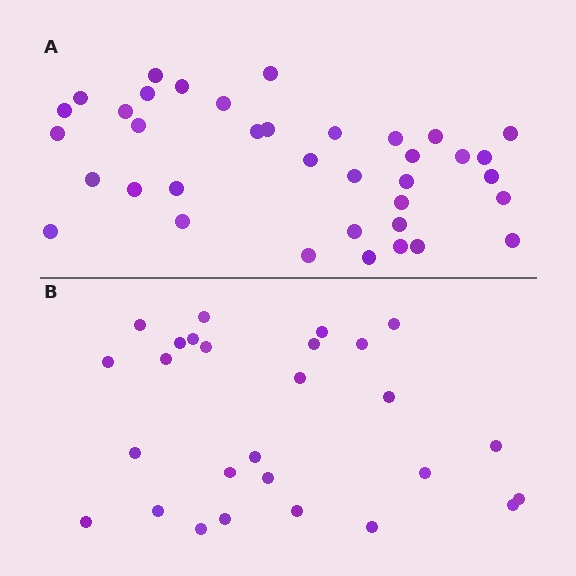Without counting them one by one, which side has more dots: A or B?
Region A (the top region) has more dots.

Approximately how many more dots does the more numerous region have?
Region A has roughly 10 or so more dots than region B.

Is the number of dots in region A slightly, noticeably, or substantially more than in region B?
Region A has noticeably more, but not dramatically so. The ratio is roughly 1.4 to 1.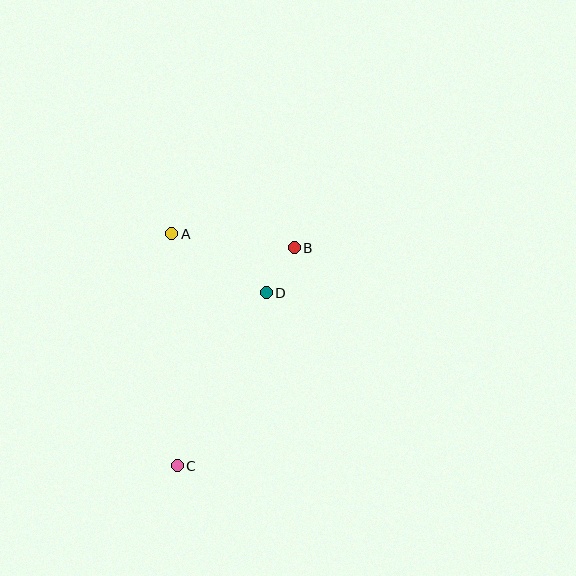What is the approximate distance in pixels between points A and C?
The distance between A and C is approximately 232 pixels.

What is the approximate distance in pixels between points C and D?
The distance between C and D is approximately 195 pixels.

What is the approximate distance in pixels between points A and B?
The distance between A and B is approximately 123 pixels.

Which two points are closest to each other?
Points B and D are closest to each other.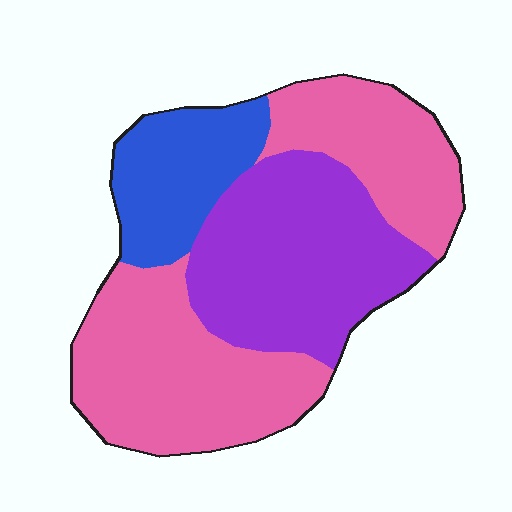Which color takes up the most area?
Pink, at roughly 50%.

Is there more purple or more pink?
Pink.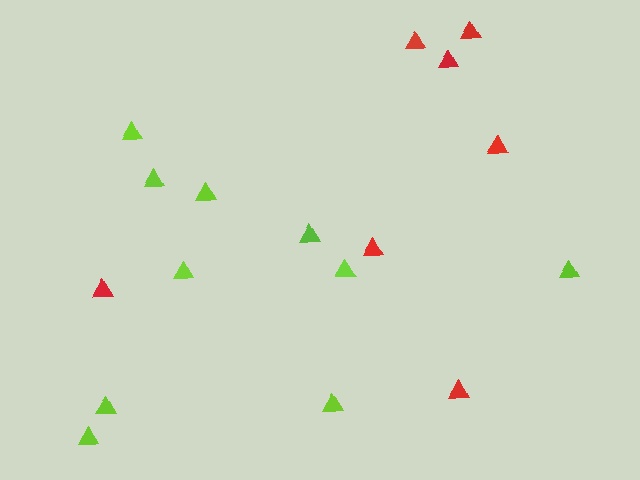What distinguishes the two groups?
There are 2 groups: one group of red triangles (7) and one group of lime triangles (10).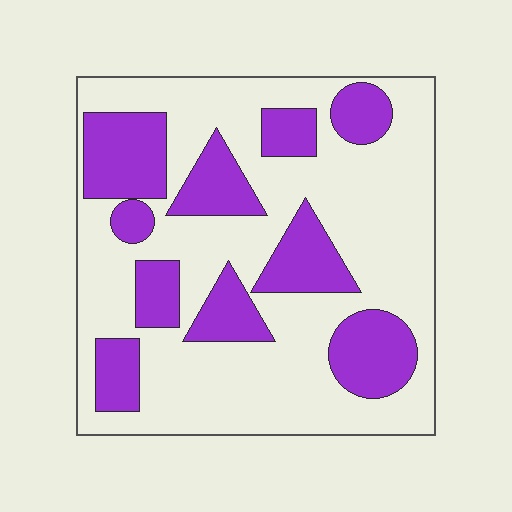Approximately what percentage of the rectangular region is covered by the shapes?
Approximately 30%.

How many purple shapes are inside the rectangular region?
10.